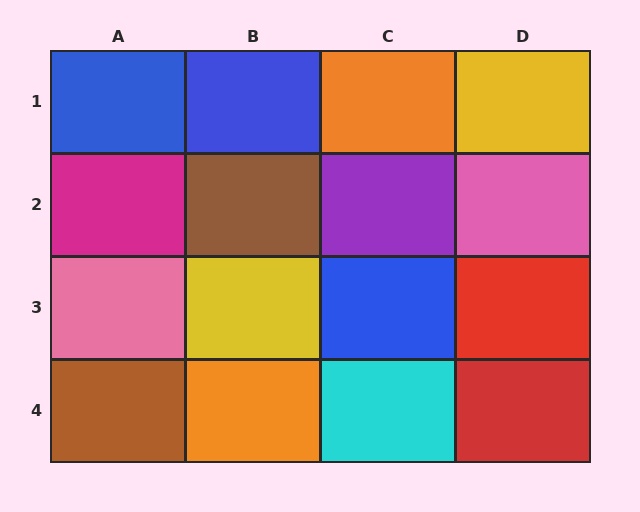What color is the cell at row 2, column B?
Brown.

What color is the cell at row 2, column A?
Magenta.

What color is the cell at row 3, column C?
Blue.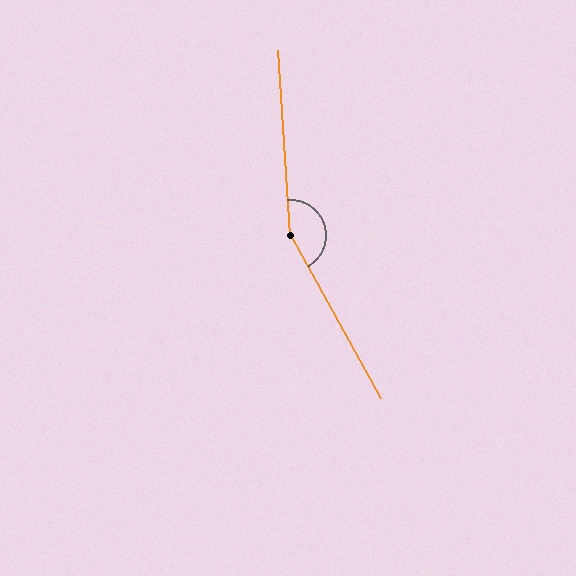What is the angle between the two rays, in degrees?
Approximately 155 degrees.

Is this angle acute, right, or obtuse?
It is obtuse.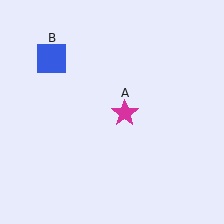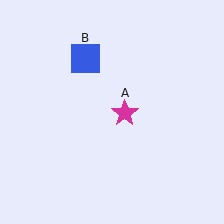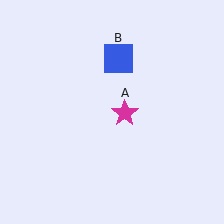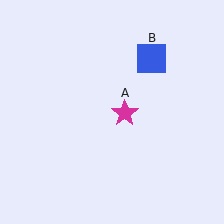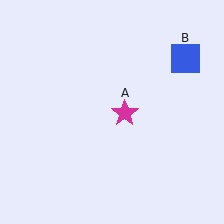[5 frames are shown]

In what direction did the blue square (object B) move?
The blue square (object B) moved right.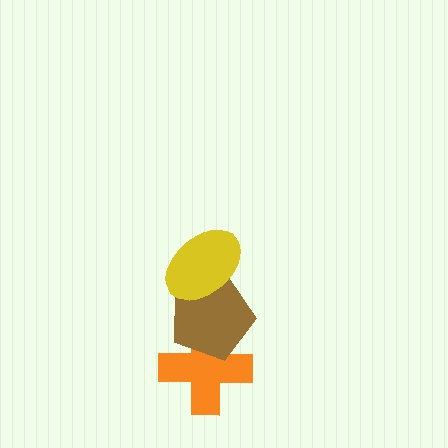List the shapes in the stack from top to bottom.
From top to bottom: the yellow ellipse, the brown pentagon, the orange cross.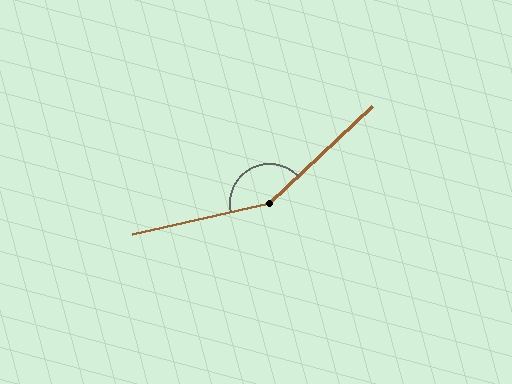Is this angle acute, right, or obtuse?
It is obtuse.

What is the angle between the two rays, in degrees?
Approximately 150 degrees.